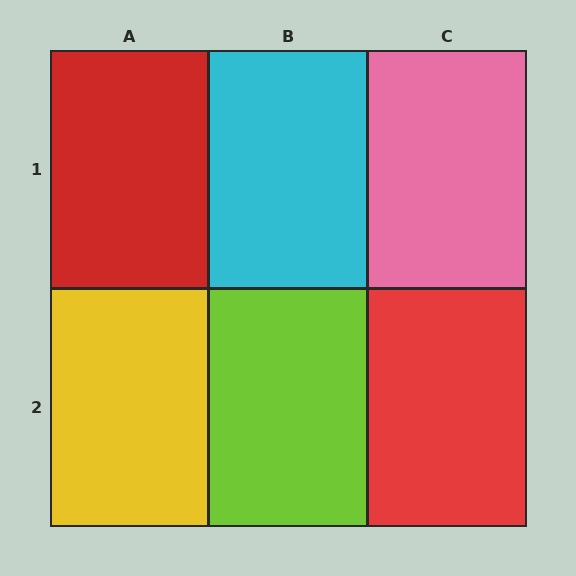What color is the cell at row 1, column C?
Pink.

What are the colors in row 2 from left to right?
Yellow, lime, red.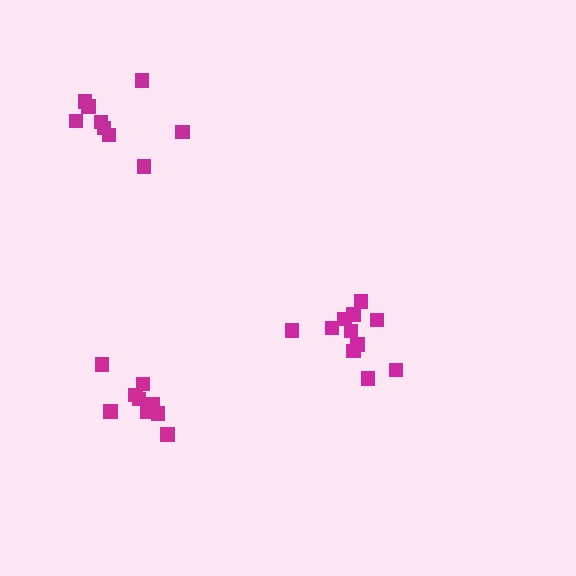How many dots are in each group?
Group 1: 11 dots, Group 2: 9 dots, Group 3: 9 dots (29 total).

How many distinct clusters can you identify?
There are 3 distinct clusters.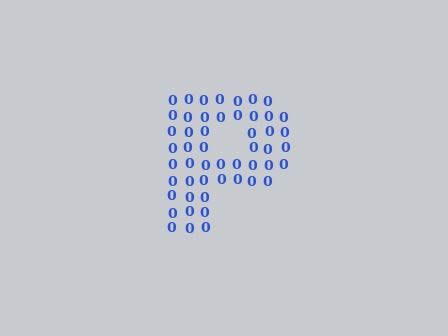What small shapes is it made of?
It is made of small digit 0's.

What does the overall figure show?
The overall figure shows the letter P.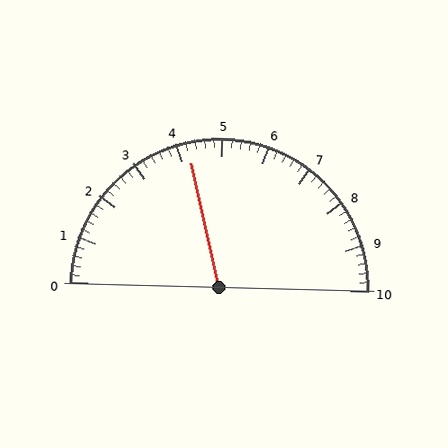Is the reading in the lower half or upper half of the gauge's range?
The reading is in the lower half of the range (0 to 10).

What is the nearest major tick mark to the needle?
The nearest major tick mark is 4.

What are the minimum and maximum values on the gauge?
The gauge ranges from 0 to 10.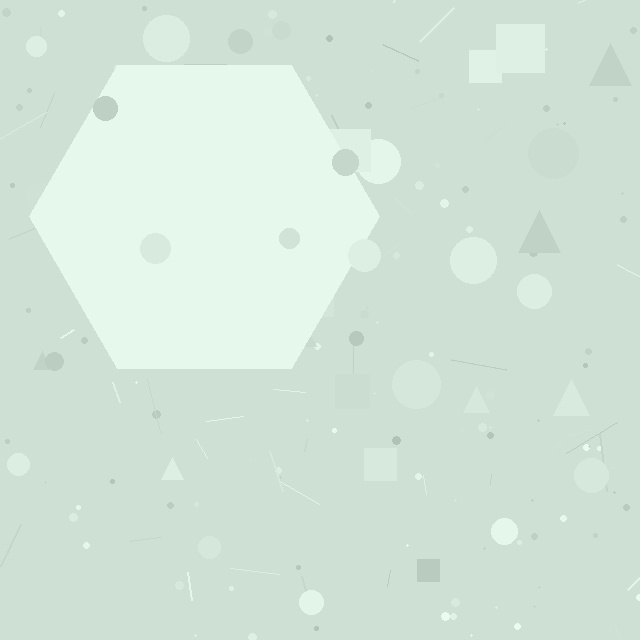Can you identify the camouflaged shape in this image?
The camouflaged shape is a hexagon.